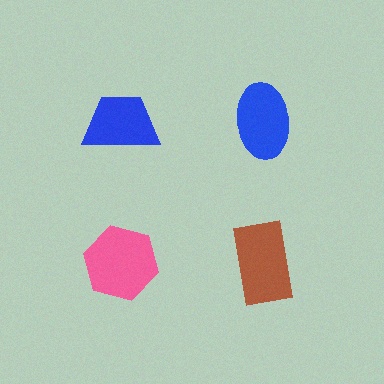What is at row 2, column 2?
A brown rectangle.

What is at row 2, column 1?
A pink hexagon.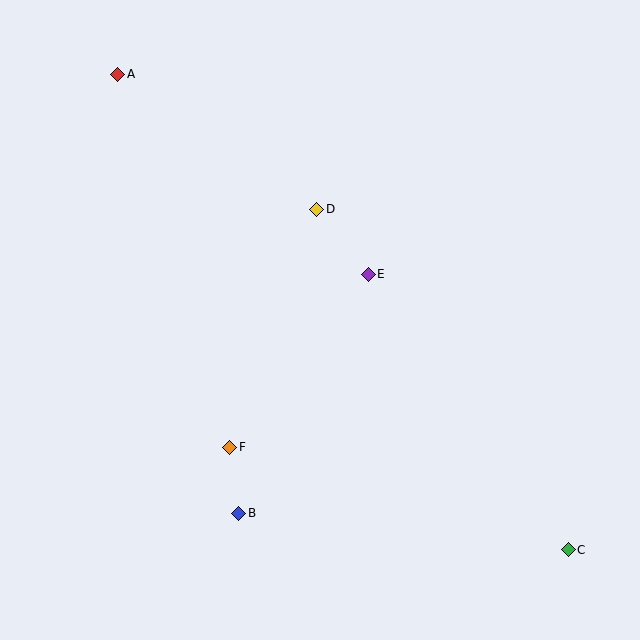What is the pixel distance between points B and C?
The distance between B and C is 332 pixels.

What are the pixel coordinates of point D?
Point D is at (317, 209).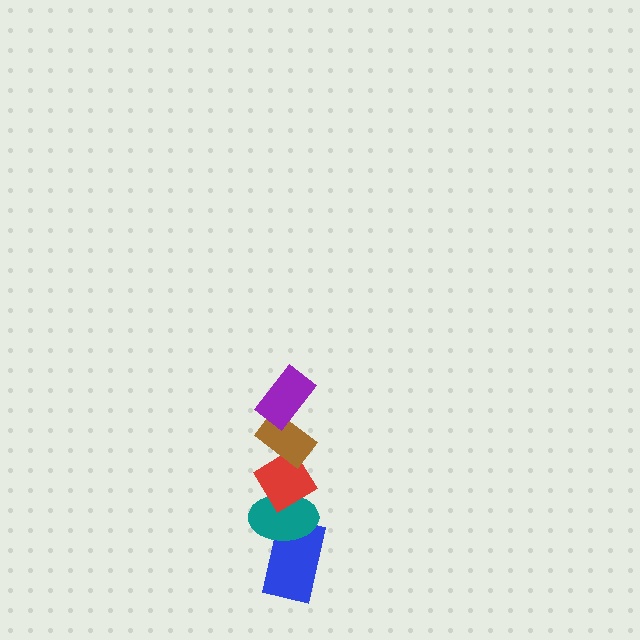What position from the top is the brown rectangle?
The brown rectangle is 2nd from the top.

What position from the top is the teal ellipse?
The teal ellipse is 4th from the top.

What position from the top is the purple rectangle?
The purple rectangle is 1st from the top.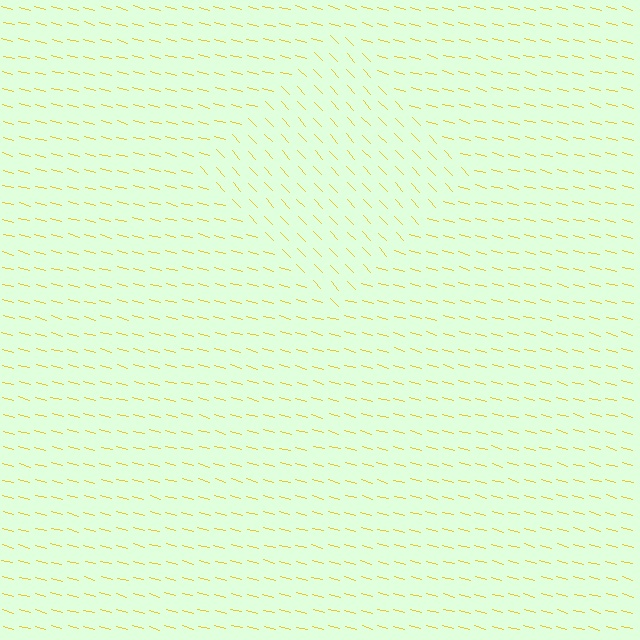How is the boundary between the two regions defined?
The boundary is defined purely by a change in line orientation (approximately 31 degrees difference). All lines are the same color and thickness.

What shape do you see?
I see a diamond.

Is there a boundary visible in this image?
Yes, there is a texture boundary formed by a change in line orientation.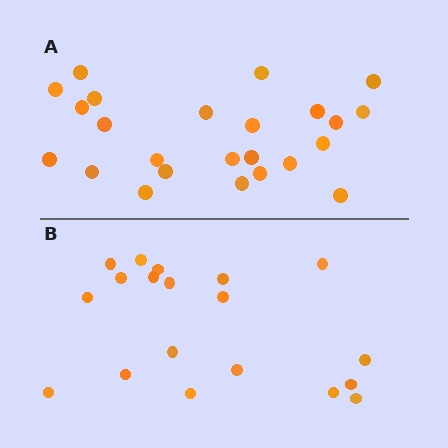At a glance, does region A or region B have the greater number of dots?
Region A (the top region) has more dots.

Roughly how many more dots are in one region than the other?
Region A has about 5 more dots than region B.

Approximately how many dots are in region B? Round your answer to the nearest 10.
About 20 dots. (The exact count is 19, which rounds to 20.)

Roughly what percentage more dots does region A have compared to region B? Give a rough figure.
About 25% more.